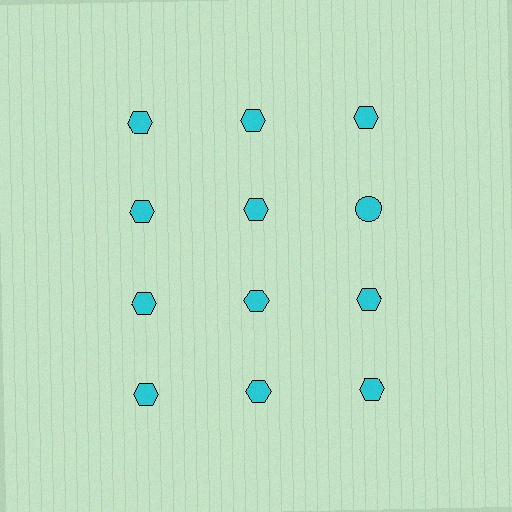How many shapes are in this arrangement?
There are 12 shapes arranged in a grid pattern.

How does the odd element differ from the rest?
It has a different shape: circle instead of hexagon.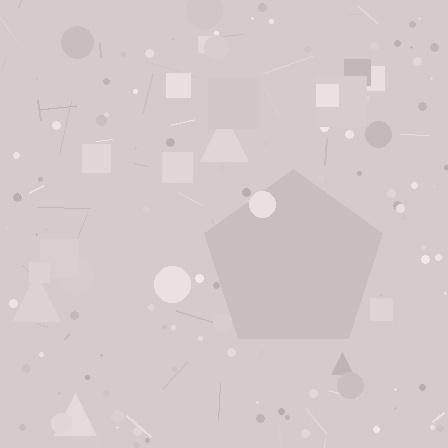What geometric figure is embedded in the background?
A pentagon is embedded in the background.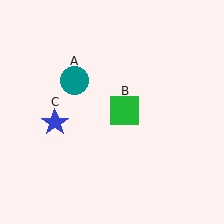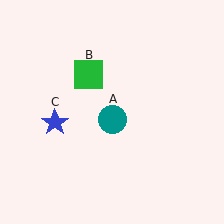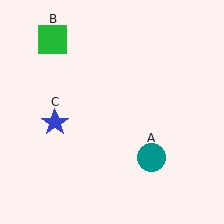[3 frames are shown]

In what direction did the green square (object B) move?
The green square (object B) moved up and to the left.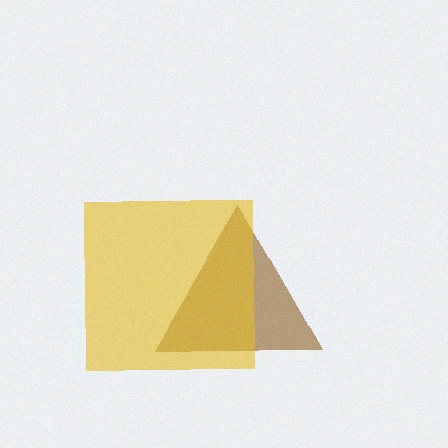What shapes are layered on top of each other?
The layered shapes are: a brown triangle, a yellow square.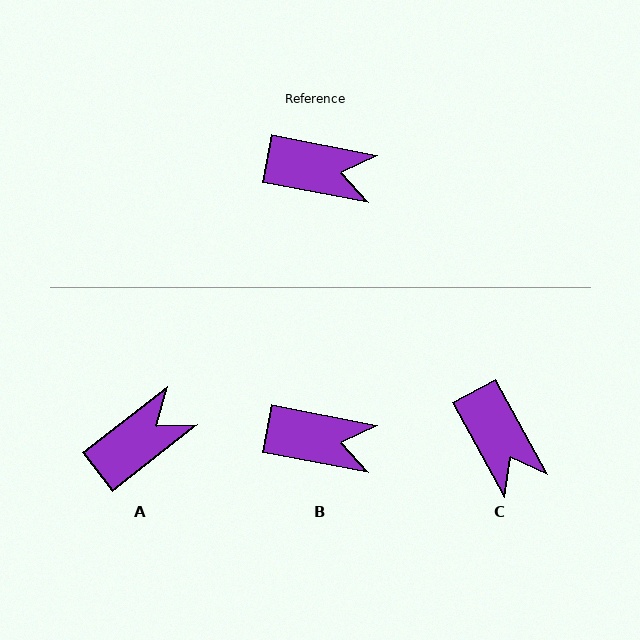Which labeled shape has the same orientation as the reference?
B.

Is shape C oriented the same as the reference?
No, it is off by about 51 degrees.